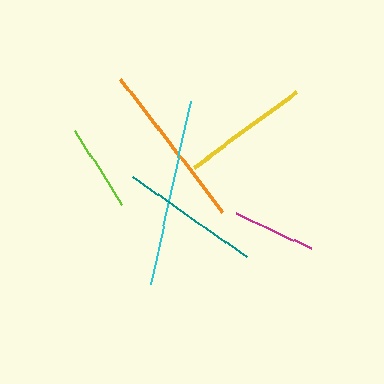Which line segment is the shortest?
The magenta line is the shortest at approximately 82 pixels.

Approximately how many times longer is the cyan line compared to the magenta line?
The cyan line is approximately 2.3 times the length of the magenta line.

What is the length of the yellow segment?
The yellow segment is approximately 127 pixels long.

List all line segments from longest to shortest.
From longest to shortest: cyan, orange, teal, yellow, lime, magenta.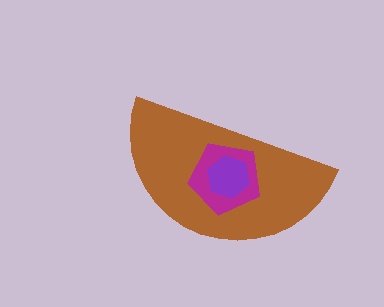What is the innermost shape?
The purple hexagon.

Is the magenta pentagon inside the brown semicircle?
Yes.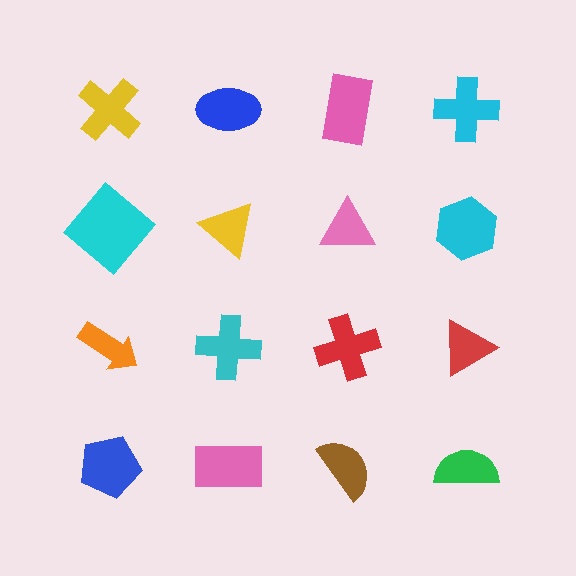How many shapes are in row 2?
4 shapes.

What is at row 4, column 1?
A blue pentagon.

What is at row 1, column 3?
A pink rectangle.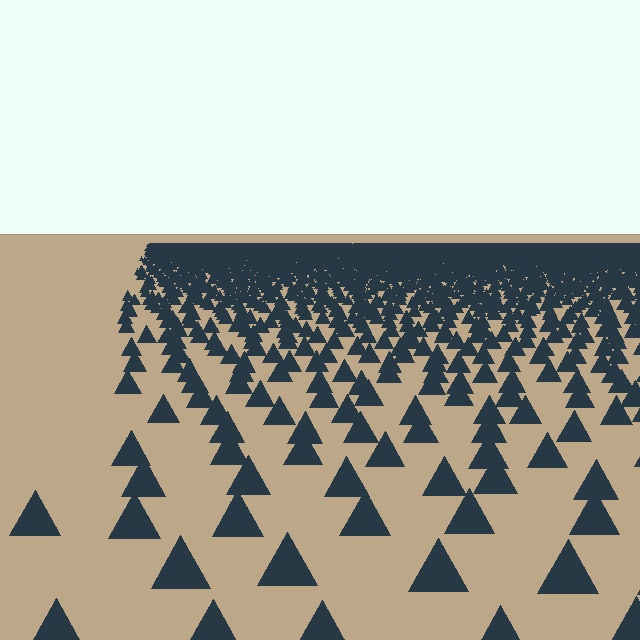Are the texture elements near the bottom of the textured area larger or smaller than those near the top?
Larger. Near the bottom, elements are closer to the viewer and appear at a bigger on-screen size.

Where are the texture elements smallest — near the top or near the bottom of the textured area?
Near the top.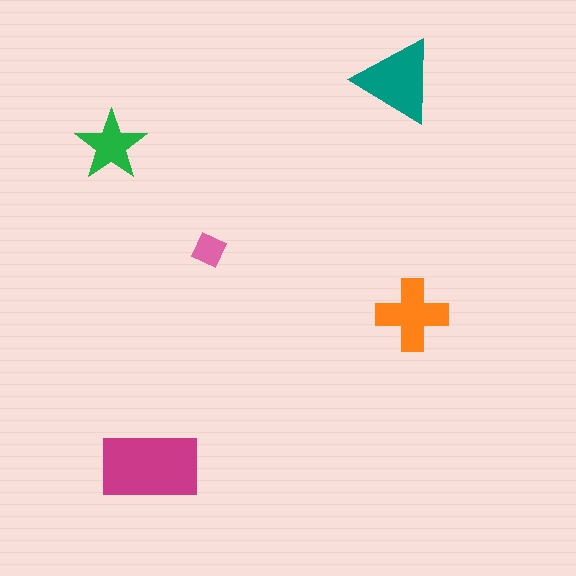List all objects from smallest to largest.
The pink square, the green star, the orange cross, the teal triangle, the magenta rectangle.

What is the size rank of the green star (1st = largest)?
4th.